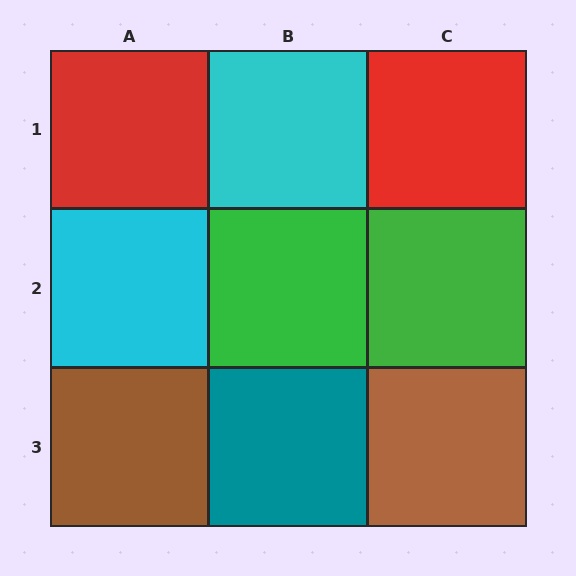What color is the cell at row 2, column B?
Green.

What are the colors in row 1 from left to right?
Red, cyan, red.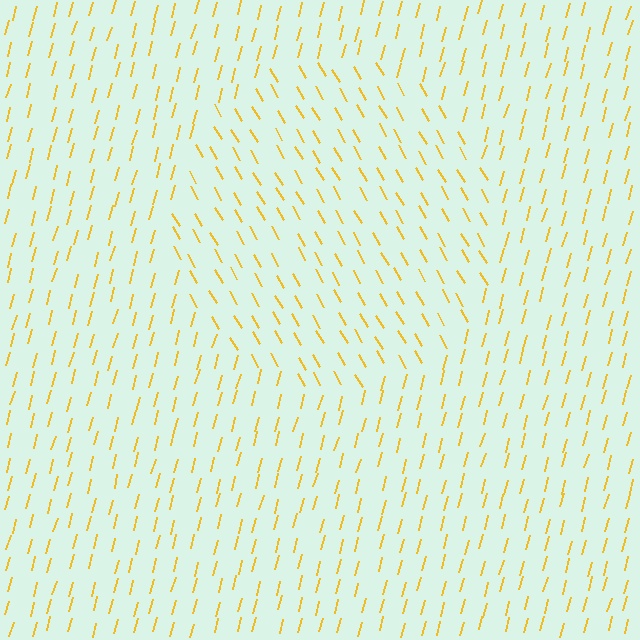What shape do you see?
I see a circle.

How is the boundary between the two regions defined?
The boundary is defined purely by a change in line orientation (approximately 45 degrees difference). All lines are the same color and thickness.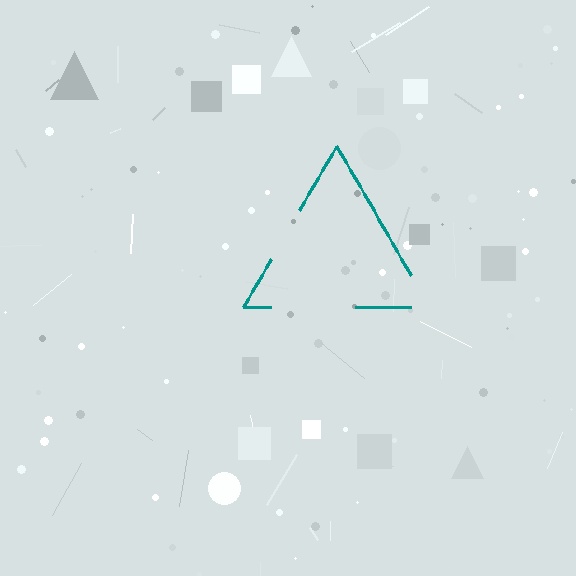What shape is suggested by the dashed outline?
The dashed outline suggests a triangle.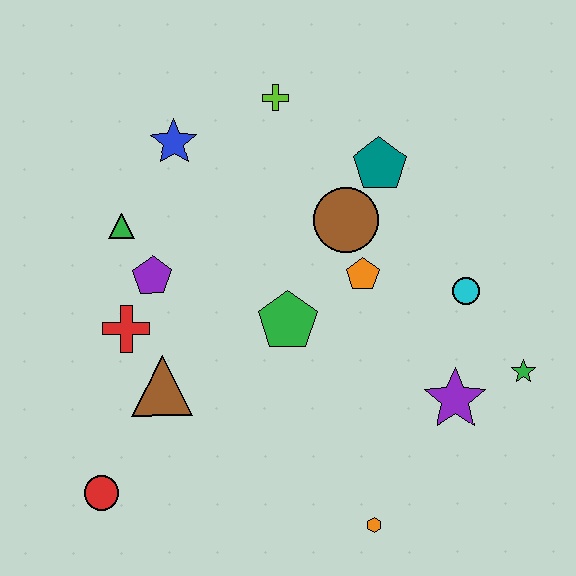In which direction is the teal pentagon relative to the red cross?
The teal pentagon is to the right of the red cross.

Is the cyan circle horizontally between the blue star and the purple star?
No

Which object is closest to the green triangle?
The purple pentagon is closest to the green triangle.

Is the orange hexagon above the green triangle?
No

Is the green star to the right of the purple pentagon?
Yes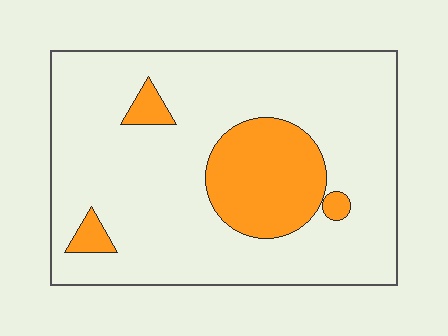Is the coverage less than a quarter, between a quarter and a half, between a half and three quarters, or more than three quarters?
Less than a quarter.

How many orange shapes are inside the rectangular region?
4.